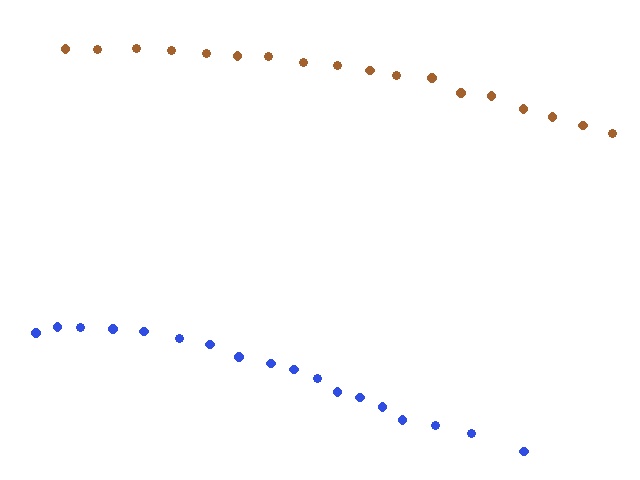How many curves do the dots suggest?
There are 2 distinct paths.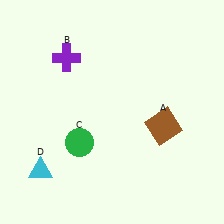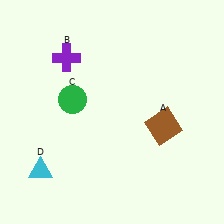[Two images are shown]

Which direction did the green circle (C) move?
The green circle (C) moved up.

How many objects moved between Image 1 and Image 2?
1 object moved between the two images.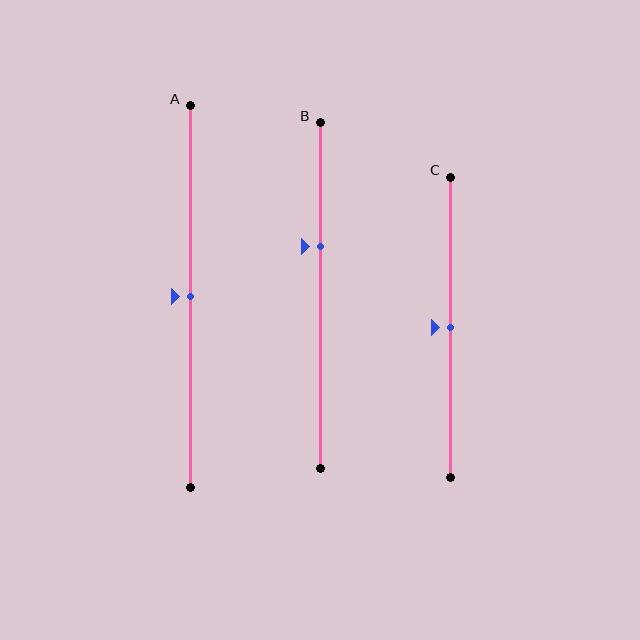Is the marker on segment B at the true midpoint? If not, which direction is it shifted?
No, the marker on segment B is shifted upward by about 14% of the segment length.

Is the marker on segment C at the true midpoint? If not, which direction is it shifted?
Yes, the marker on segment C is at the true midpoint.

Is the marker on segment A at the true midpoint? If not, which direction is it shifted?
Yes, the marker on segment A is at the true midpoint.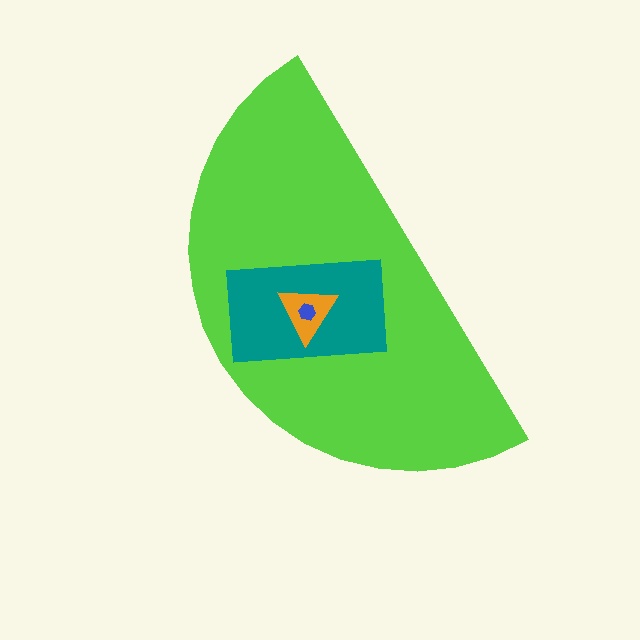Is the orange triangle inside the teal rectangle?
Yes.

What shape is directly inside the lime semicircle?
The teal rectangle.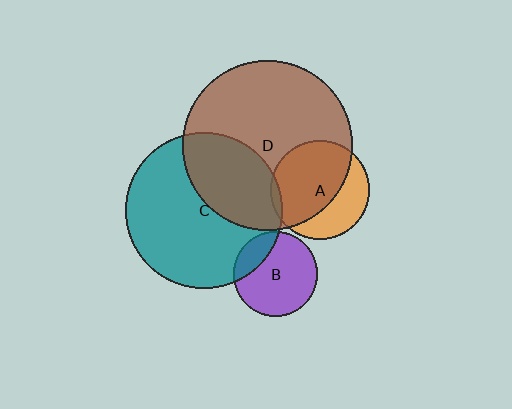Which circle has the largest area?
Circle D (brown).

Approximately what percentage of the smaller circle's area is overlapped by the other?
Approximately 20%.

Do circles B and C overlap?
Yes.